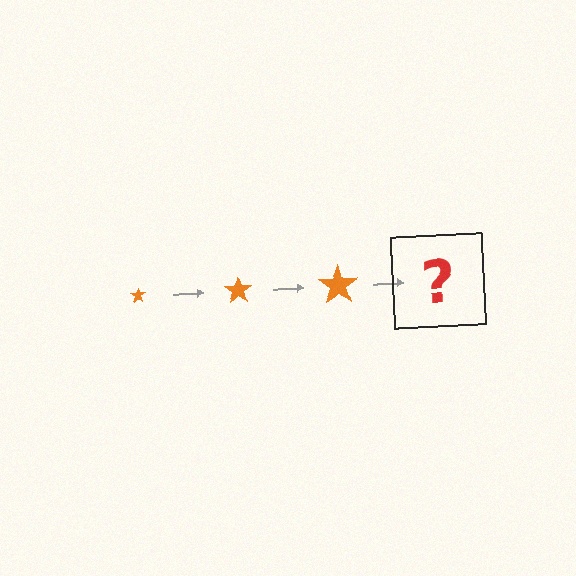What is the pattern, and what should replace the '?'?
The pattern is that the star gets progressively larger each step. The '?' should be an orange star, larger than the previous one.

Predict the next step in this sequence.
The next step is an orange star, larger than the previous one.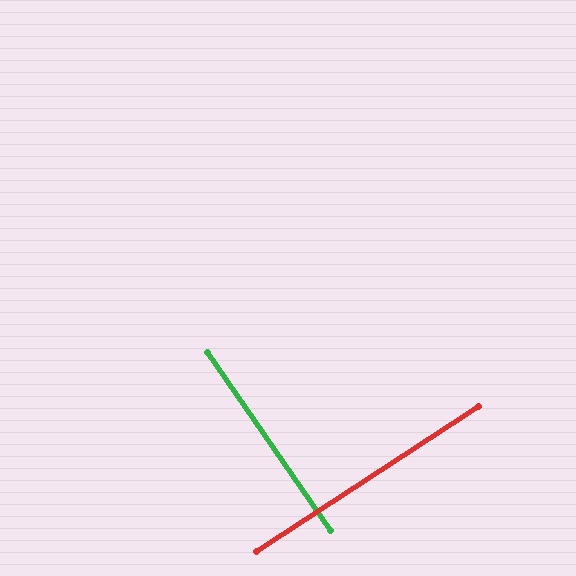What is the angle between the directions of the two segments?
Approximately 88 degrees.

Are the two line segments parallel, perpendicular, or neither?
Perpendicular — they meet at approximately 88°.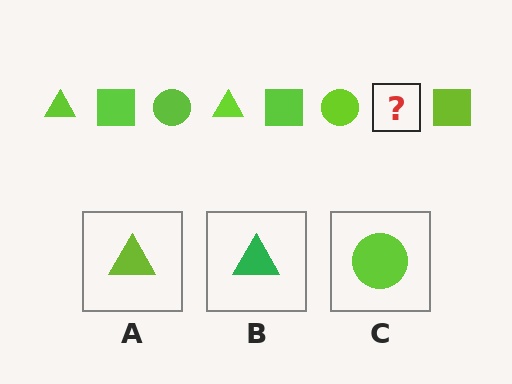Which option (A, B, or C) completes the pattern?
A.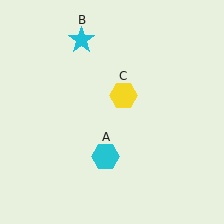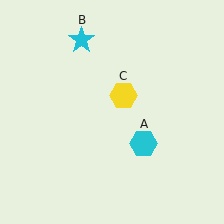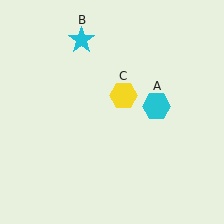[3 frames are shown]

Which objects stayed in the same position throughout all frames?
Cyan star (object B) and yellow hexagon (object C) remained stationary.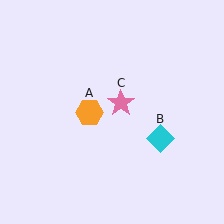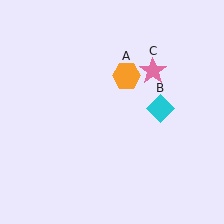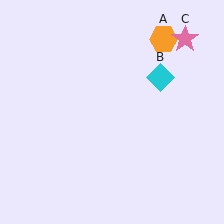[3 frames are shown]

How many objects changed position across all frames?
3 objects changed position: orange hexagon (object A), cyan diamond (object B), pink star (object C).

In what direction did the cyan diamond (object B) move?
The cyan diamond (object B) moved up.